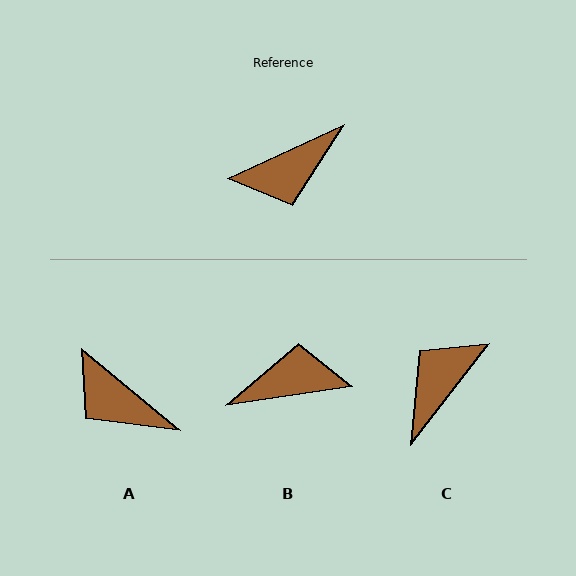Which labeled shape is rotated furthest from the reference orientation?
B, about 164 degrees away.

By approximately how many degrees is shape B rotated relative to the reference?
Approximately 164 degrees counter-clockwise.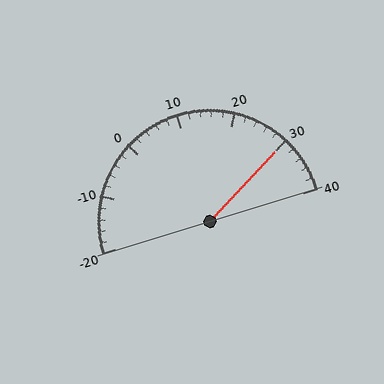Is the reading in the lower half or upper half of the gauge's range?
The reading is in the upper half of the range (-20 to 40).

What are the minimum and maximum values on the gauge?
The gauge ranges from -20 to 40.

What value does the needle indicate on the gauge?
The needle indicates approximately 30.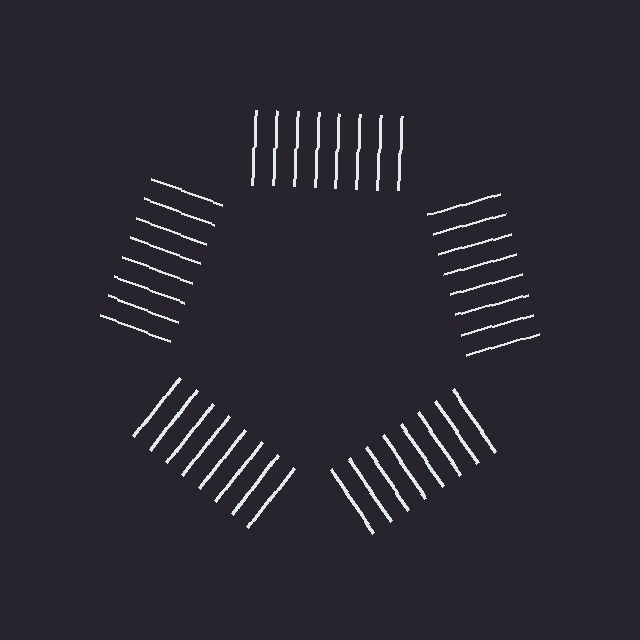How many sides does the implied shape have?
5 sides — the line-ends trace a pentagon.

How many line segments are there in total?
40 — 8 along each of the 5 edges.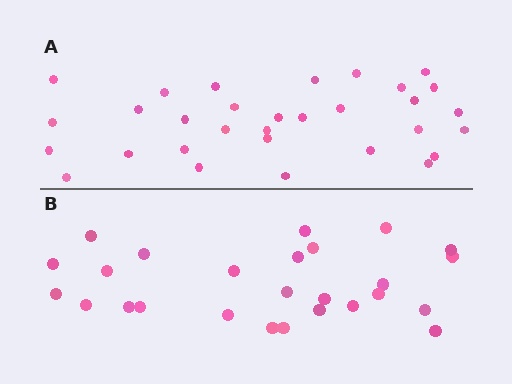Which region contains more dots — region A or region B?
Region A (the top region) has more dots.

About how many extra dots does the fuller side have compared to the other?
Region A has about 5 more dots than region B.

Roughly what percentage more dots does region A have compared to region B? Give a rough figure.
About 20% more.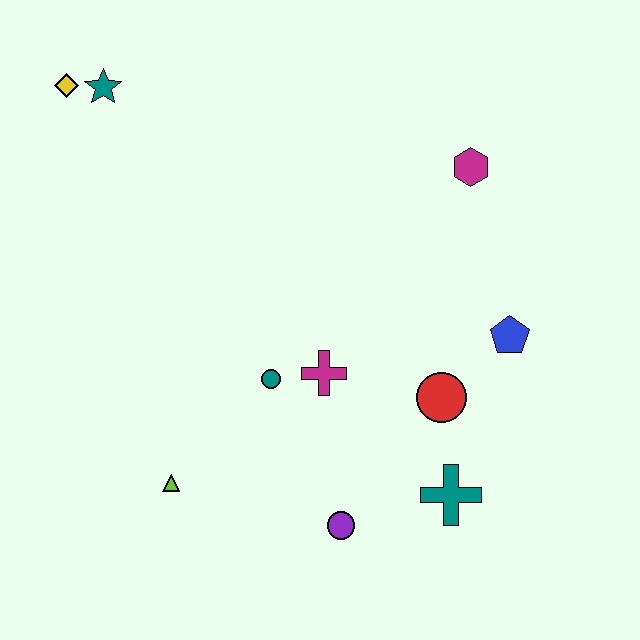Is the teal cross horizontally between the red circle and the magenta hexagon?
Yes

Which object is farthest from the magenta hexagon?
The lime triangle is farthest from the magenta hexagon.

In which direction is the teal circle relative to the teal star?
The teal circle is below the teal star.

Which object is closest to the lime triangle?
The teal circle is closest to the lime triangle.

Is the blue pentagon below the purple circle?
No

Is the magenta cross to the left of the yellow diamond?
No